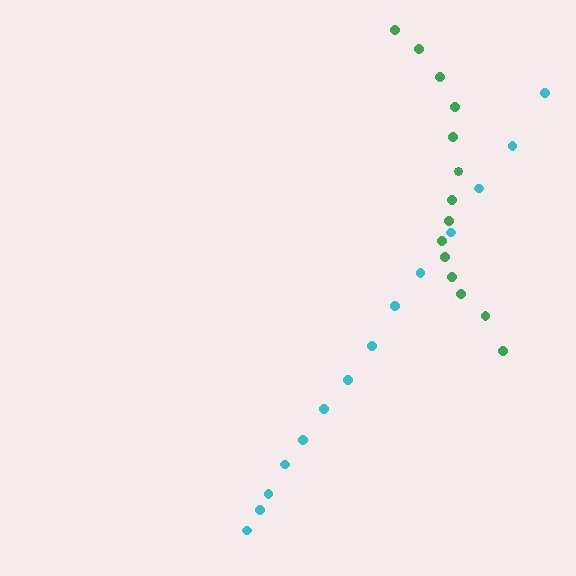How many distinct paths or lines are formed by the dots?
There are 2 distinct paths.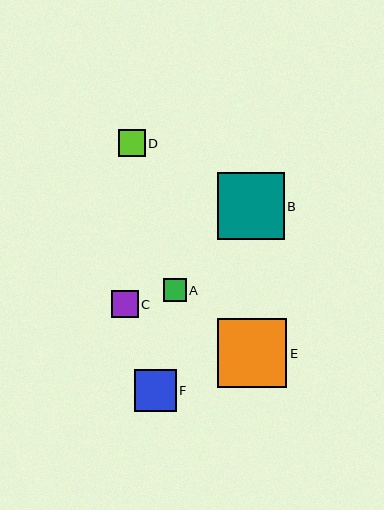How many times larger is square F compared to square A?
Square F is approximately 1.8 times the size of square A.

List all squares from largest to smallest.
From largest to smallest: E, B, F, C, D, A.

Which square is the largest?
Square E is the largest with a size of approximately 69 pixels.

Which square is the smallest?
Square A is the smallest with a size of approximately 23 pixels.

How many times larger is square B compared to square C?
Square B is approximately 2.5 times the size of square C.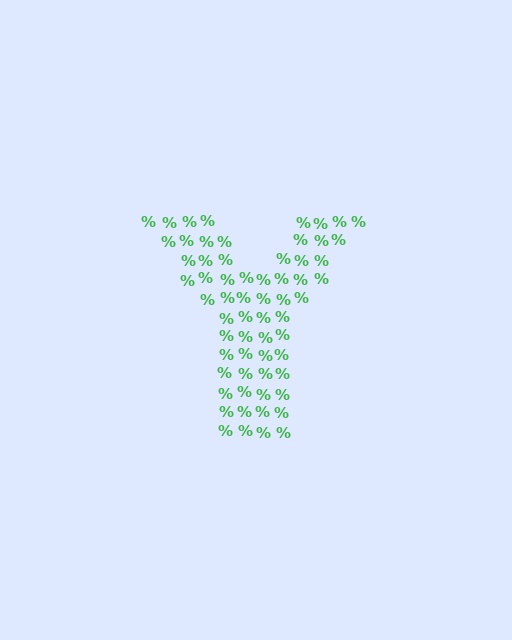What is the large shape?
The large shape is the letter Y.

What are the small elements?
The small elements are percent signs.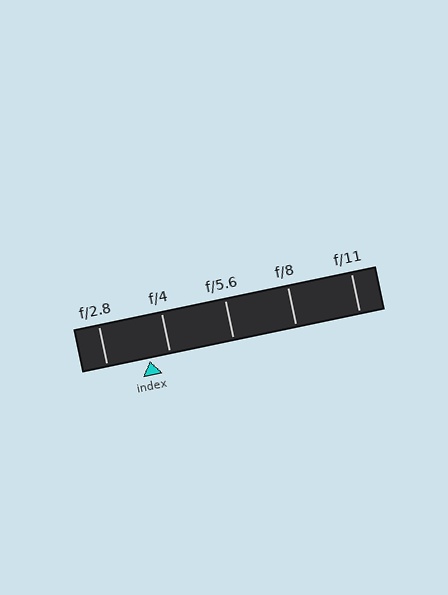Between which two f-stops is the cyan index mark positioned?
The index mark is between f/2.8 and f/4.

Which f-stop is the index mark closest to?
The index mark is closest to f/4.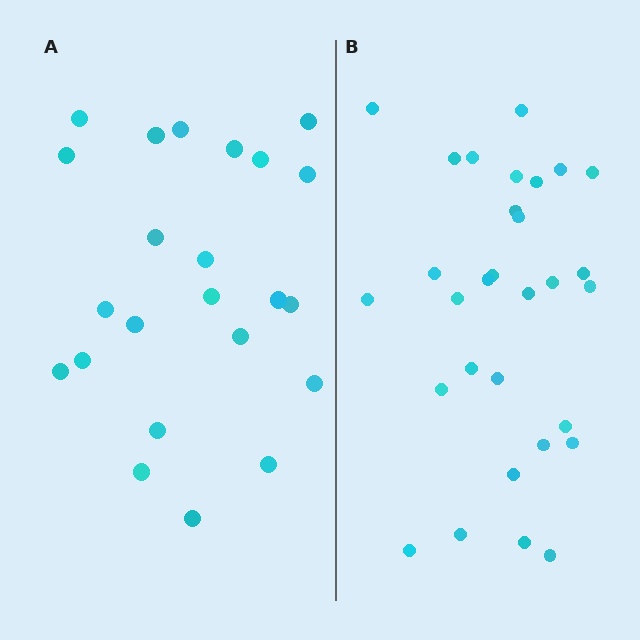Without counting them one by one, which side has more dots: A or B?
Region B (the right region) has more dots.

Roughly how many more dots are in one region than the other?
Region B has roughly 8 or so more dots than region A.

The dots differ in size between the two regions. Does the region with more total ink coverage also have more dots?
No. Region A has more total ink coverage because its dots are larger, but region B actually contains more individual dots. Total area can be misleading — the number of items is what matters here.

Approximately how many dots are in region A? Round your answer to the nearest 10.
About 20 dots. (The exact count is 23, which rounds to 20.)